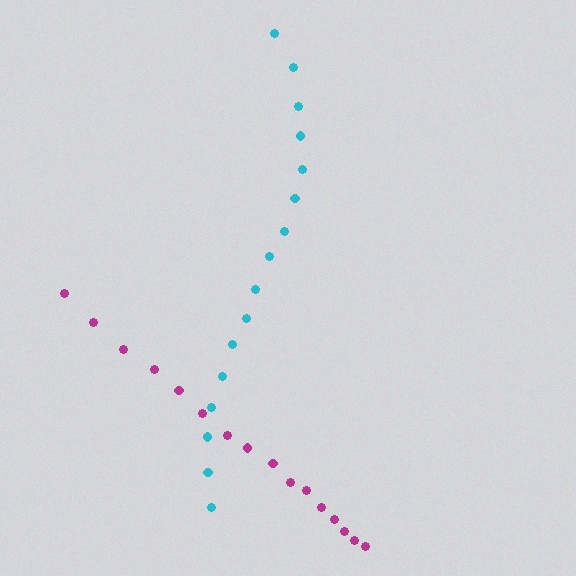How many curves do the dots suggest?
There are 2 distinct paths.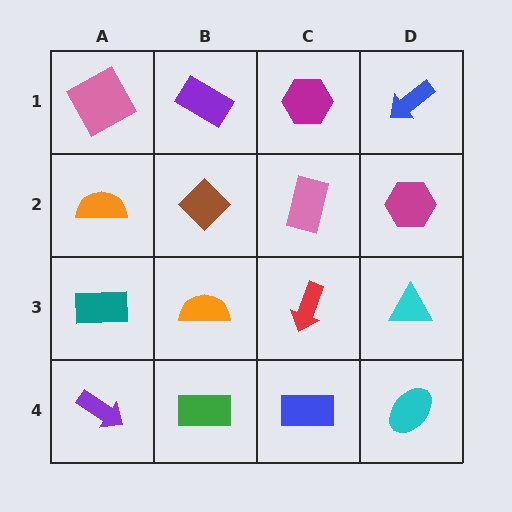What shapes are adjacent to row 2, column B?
A purple rectangle (row 1, column B), an orange semicircle (row 3, column B), an orange semicircle (row 2, column A), a pink rectangle (row 2, column C).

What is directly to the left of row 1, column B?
A pink square.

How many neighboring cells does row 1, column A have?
2.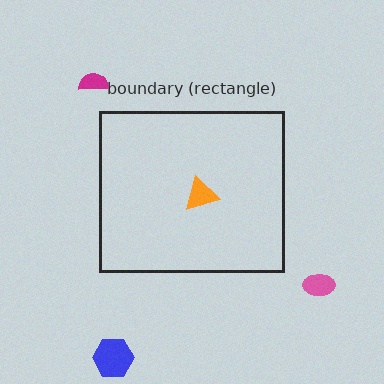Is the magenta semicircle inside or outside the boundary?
Outside.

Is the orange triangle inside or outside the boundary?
Inside.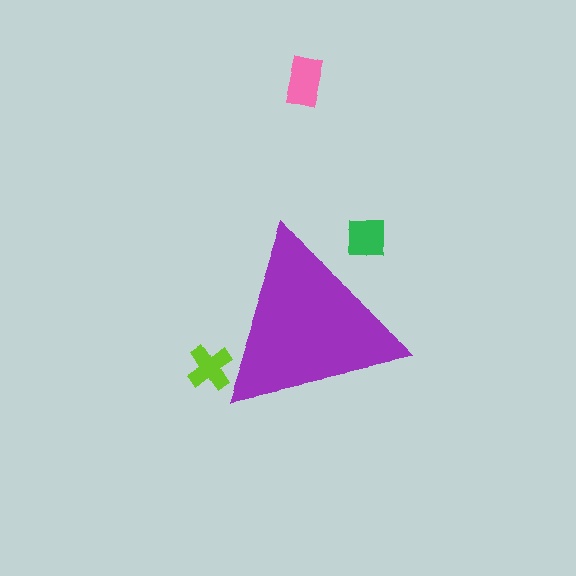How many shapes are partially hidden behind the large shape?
2 shapes are partially hidden.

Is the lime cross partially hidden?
Yes, the lime cross is partially hidden behind the purple triangle.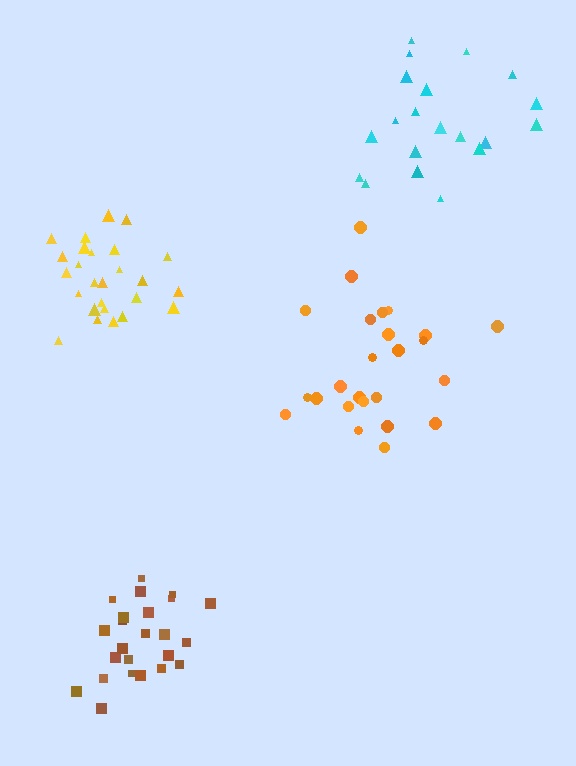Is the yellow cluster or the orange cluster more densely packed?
Yellow.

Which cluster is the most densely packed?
Brown.